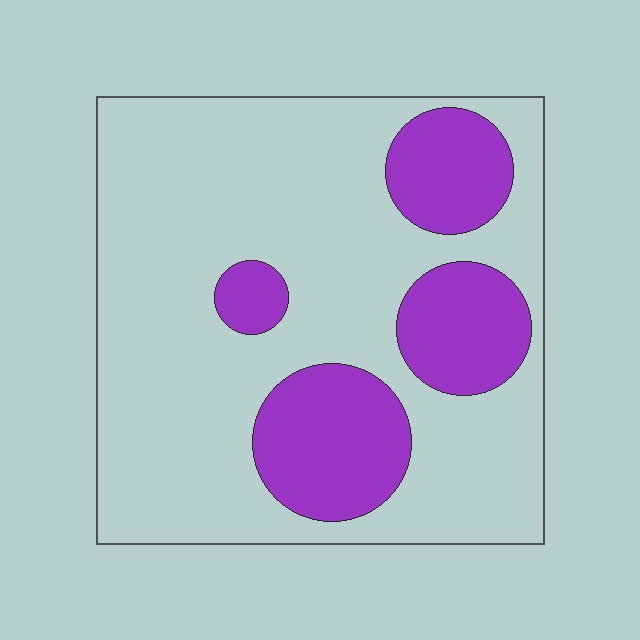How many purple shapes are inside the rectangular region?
4.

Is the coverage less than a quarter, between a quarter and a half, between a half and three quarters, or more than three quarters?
Between a quarter and a half.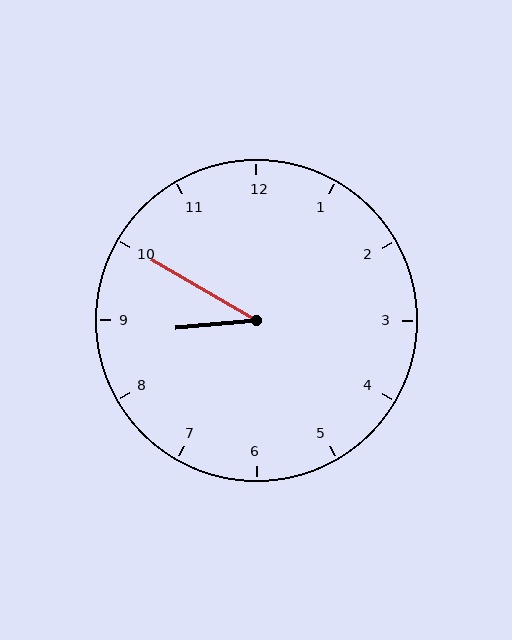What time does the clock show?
8:50.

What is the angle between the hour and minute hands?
Approximately 35 degrees.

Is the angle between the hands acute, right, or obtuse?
It is acute.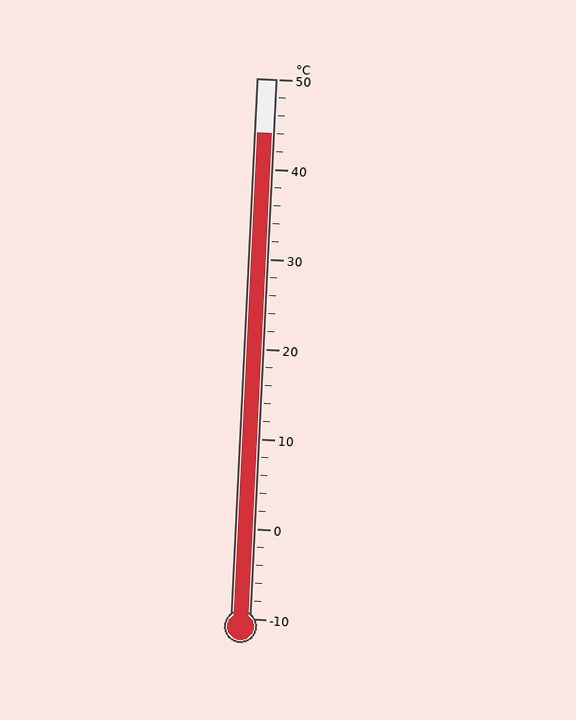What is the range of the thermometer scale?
The thermometer scale ranges from -10°C to 50°C.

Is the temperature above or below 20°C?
The temperature is above 20°C.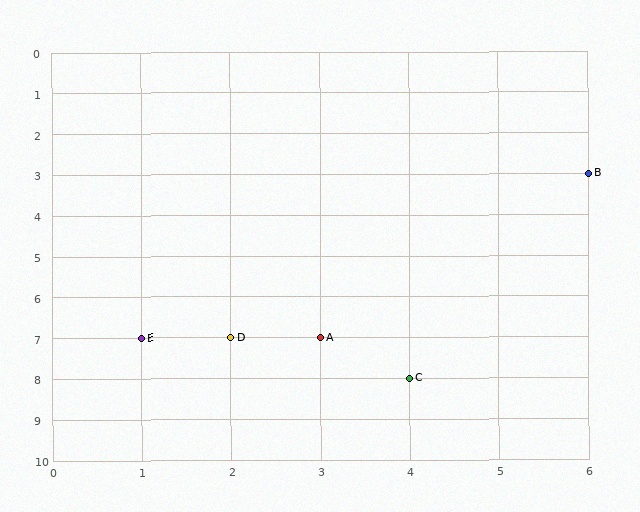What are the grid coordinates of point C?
Point C is at grid coordinates (4, 8).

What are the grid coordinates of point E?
Point E is at grid coordinates (1, 7).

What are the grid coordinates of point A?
Point A is at grid coordinates (3, 7).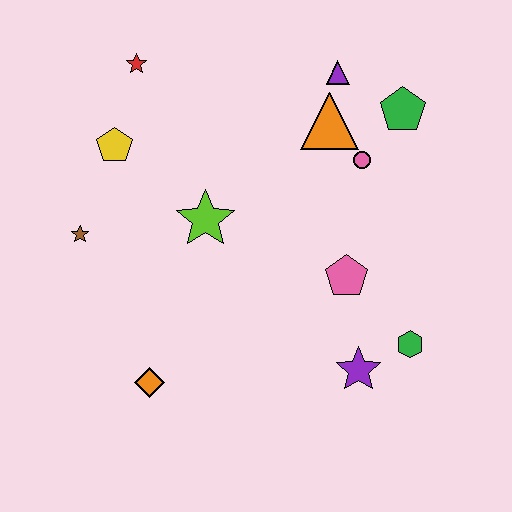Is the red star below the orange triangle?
No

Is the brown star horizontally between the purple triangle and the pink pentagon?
No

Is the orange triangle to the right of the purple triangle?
No